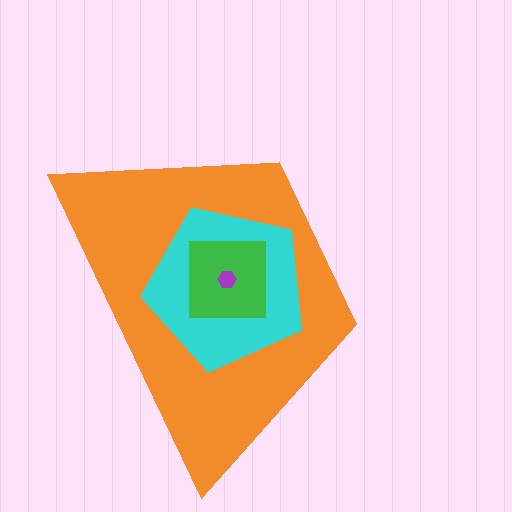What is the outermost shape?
The orange trapezoid.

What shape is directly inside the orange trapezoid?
The cyan pentagon.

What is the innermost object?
The purple hexagon.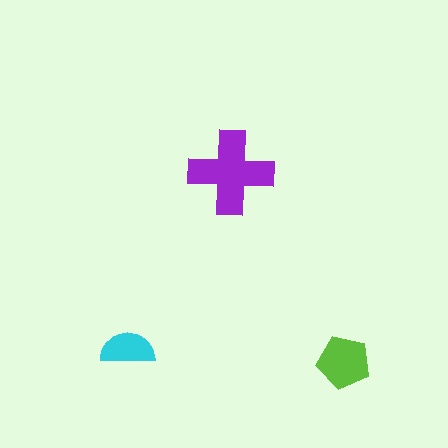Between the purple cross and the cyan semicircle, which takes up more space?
The purple cross.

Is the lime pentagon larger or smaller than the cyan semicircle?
Larger.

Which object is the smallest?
The cyan semicircle.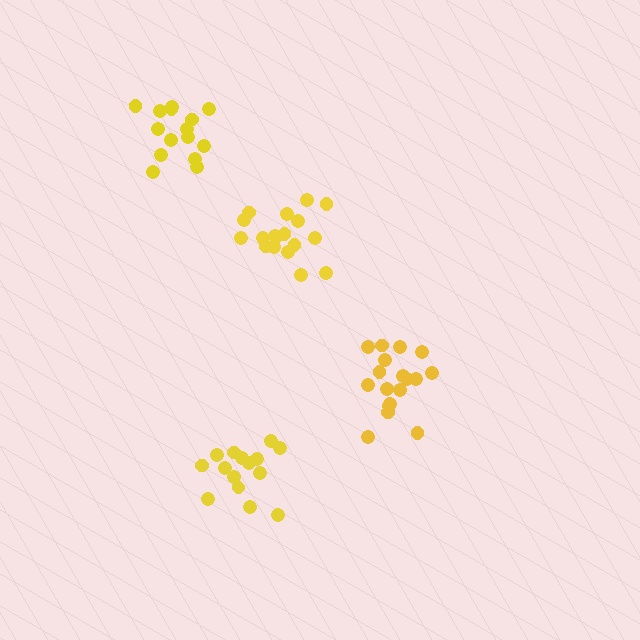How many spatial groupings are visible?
There are 4 spatial groupings.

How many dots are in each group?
Group 1: 18 dots, Group 2: 15 dots, Group 3: 18 dots, Group 4: 15 dots (66 total).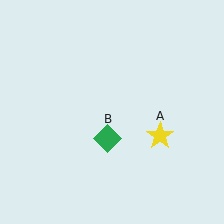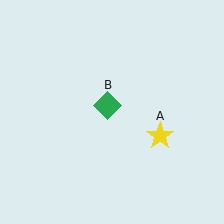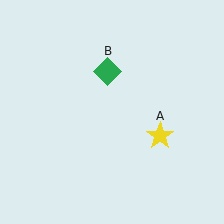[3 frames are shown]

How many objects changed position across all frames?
1 object changed position: green diamond (object B).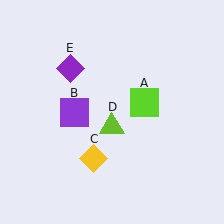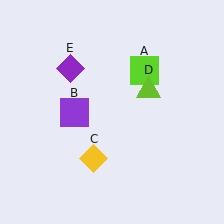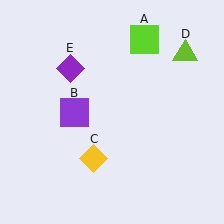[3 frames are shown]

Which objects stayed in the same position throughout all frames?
Purple square (object B) and yellow diamond (object C) and purple diamond (object E) remained stationary.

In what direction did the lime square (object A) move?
The lime square (object A) moved up.